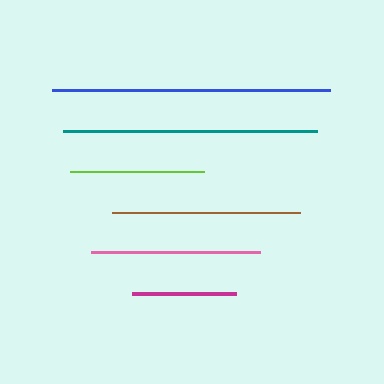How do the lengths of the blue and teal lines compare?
The blue and teal lines are approximately the same length.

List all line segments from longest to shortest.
From longest to shortest: blue, teal, brown, pink, lime, magenta.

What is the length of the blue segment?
The blue segment is approximately 278 pixels long.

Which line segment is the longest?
The blue line is the longest at approximately 278 pixels.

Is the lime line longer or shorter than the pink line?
The pink line is longer than the lime line.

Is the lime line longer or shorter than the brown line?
The brown line is longer than the lime line.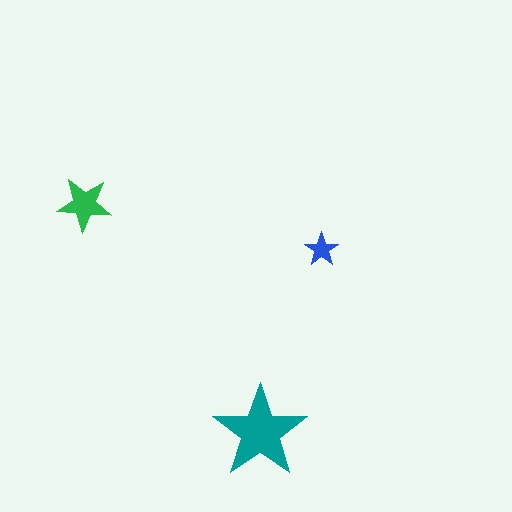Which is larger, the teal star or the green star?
The teal one.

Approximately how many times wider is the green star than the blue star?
About 1.5 times wider.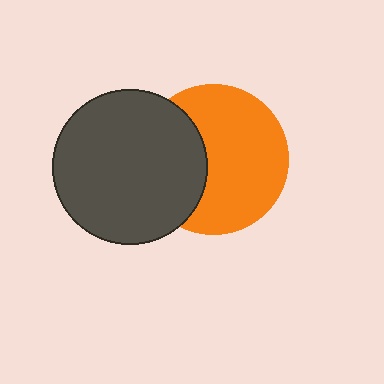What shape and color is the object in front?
The object in front is a dark gray circle.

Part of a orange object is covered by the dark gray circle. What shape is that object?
It is a circle.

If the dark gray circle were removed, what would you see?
You would see the complete orange circle.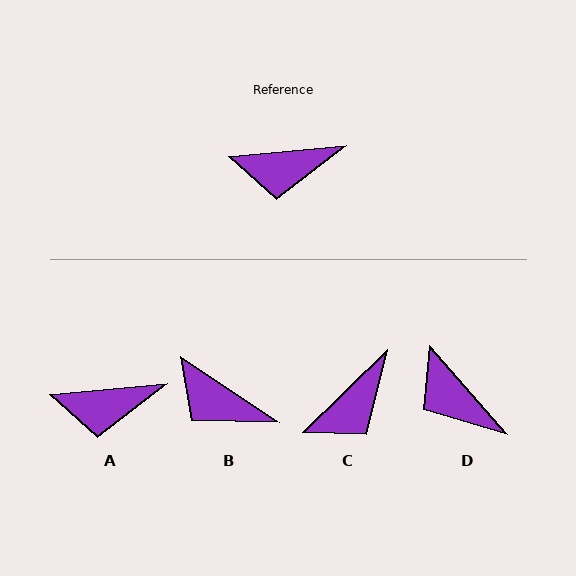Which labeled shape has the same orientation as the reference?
A.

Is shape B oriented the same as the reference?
No, it is off by about 39 degrees.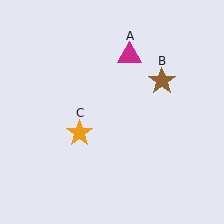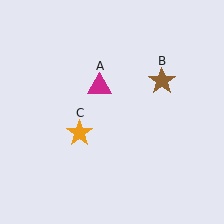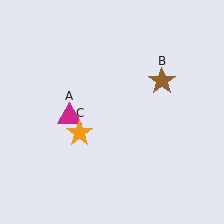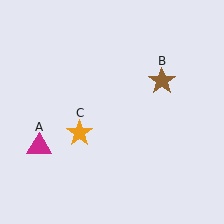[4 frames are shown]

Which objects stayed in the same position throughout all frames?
Brown star (object B) and orange star (object C) remained stationary.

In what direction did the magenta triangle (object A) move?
The magenta triangle (object A) moved down and to the left.